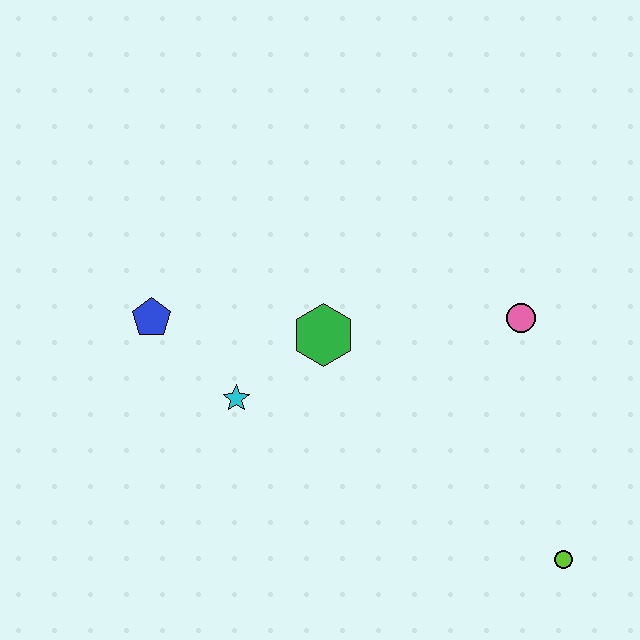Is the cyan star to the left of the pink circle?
Yes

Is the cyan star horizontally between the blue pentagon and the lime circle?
Yes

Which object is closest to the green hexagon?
The cyan star is closest to the green hexagon.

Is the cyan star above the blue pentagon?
No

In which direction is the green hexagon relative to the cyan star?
The green hexagon is to the right of the cyan star.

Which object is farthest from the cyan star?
The lime circle is farthest from the cyan star.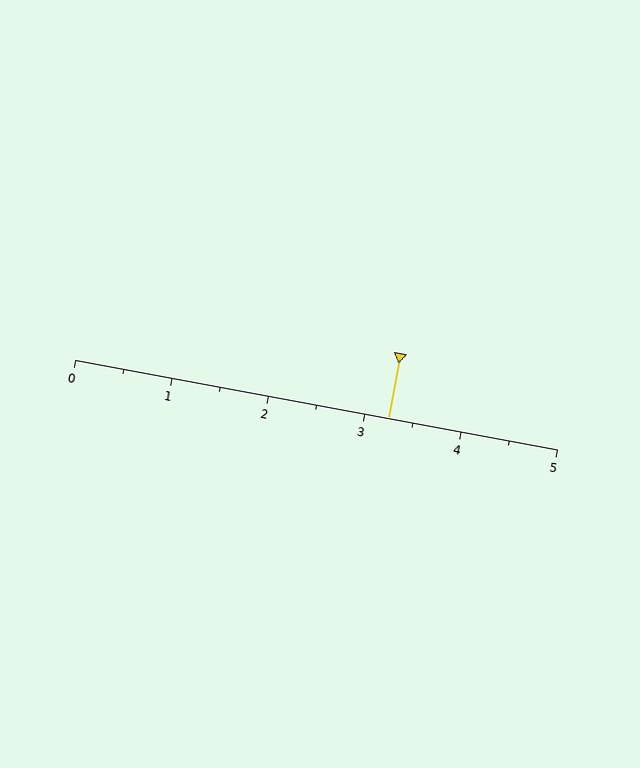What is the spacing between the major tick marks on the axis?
The major ticks are spaced 1 apart.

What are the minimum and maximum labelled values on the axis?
The axis runs from 0 to 5.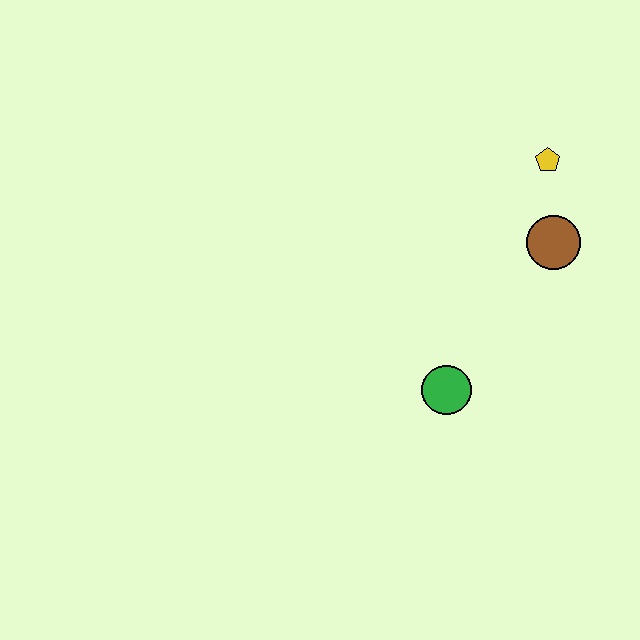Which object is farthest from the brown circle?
The green circle is farthest from the brown circle.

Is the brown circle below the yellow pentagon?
Yes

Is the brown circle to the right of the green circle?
Yes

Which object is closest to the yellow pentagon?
The brown circle is closest to the yellow pentagon.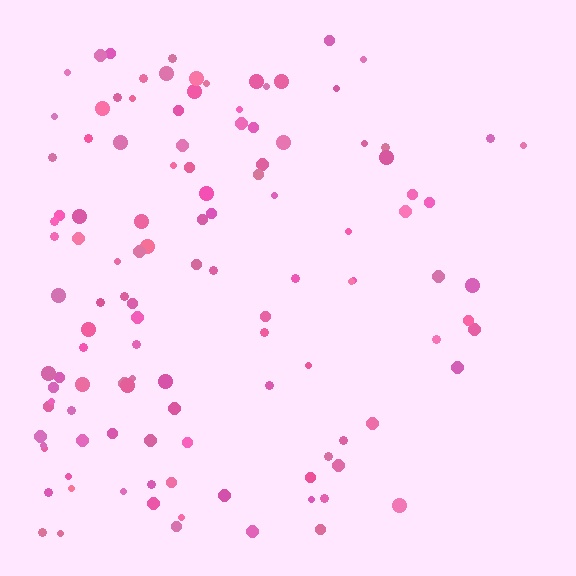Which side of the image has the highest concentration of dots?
The left.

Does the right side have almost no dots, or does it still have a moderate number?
Still a moderate number, just noticeably fewer than the left.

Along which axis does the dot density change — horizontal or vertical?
Horizontal.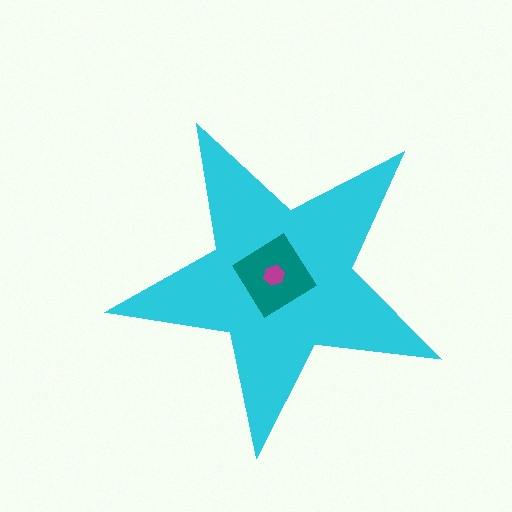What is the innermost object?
The magenta hexagon.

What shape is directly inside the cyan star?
The teal diamond.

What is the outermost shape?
The cyan star.